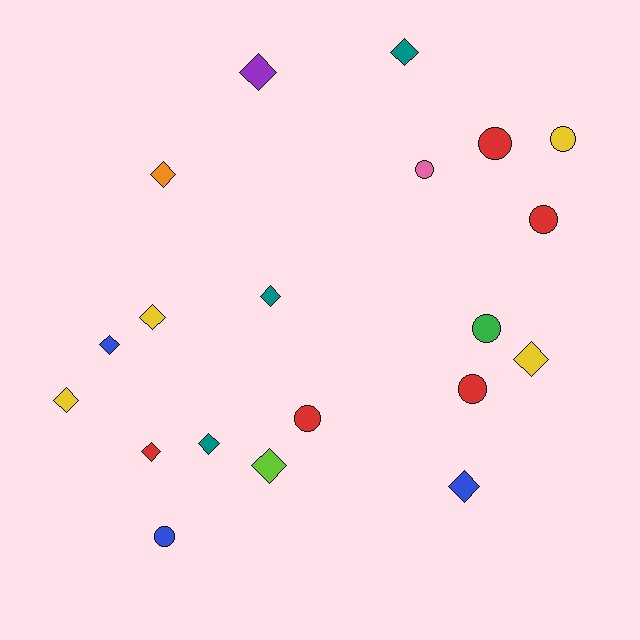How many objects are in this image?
There are 20 objects.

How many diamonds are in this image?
There are 12 diamonds.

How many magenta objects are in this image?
There are no magenta objects.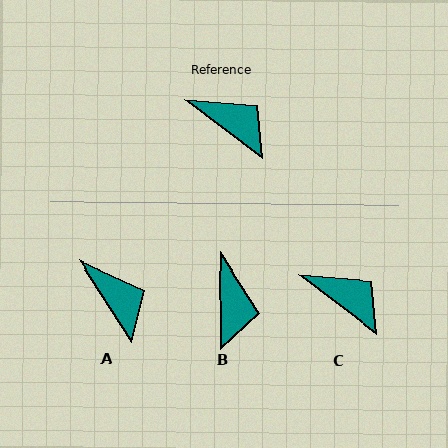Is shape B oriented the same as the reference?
No, it is off by about 52 degrees.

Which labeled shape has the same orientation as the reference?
C.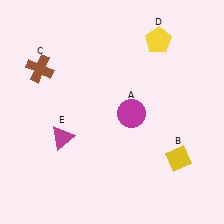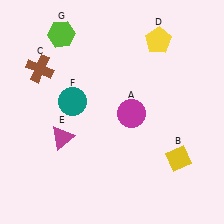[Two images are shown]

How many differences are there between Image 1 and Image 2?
There are 2 differences between the two images.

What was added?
A teal circle (F), a lime hexagon (G) were added in Image 2.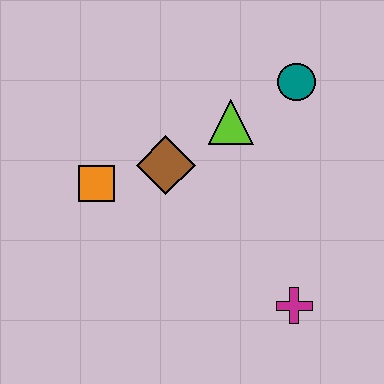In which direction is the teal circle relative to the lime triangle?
The teal circle is to the right of the lime triangle.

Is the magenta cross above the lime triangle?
No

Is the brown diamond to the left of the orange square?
No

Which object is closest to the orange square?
The brown diamond is closest to the orange square.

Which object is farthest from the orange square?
The magenta cross is farthest from the orange square.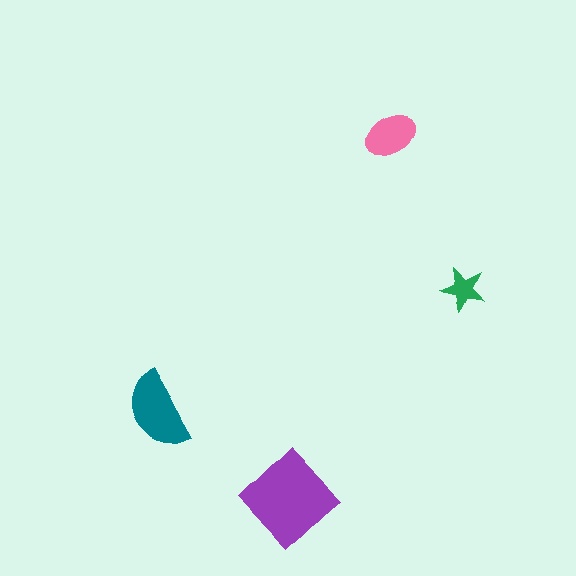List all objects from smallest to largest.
The green star, the pink ellipse, the teal semicircle, the purple diamond.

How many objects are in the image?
There are 4 objects in the image.